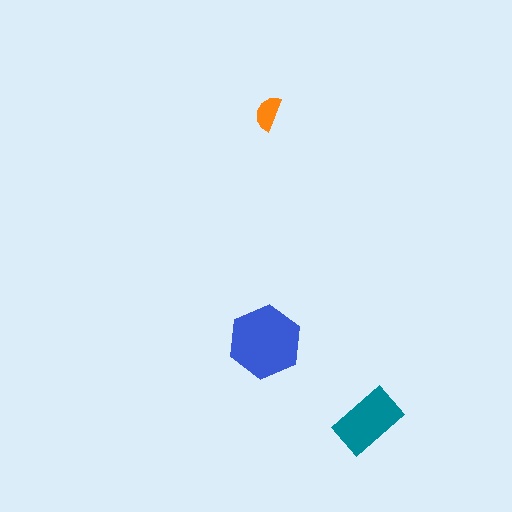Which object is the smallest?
The orange semicircle.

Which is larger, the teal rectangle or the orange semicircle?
The teal rectangle.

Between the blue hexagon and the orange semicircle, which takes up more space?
The blue hexagon.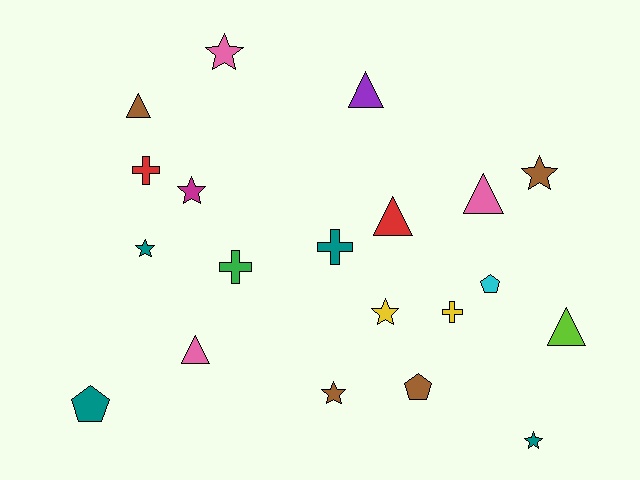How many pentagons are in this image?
There are 3 pentagons.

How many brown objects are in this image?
There are 4 brown objects.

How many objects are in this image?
There are 20 objects.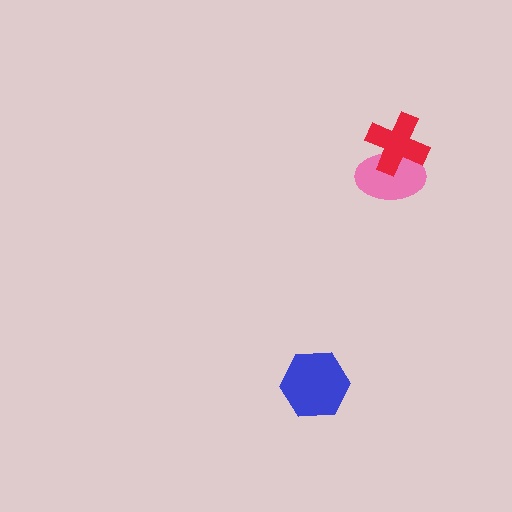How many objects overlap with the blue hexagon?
0 objects overlap with the blue hexagon.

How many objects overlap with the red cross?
1 object overlaps with the red cross.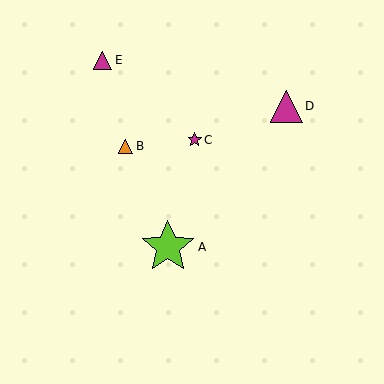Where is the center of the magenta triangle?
The center of the magenta triangle is at (286, 106).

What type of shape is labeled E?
Shape E is a magenta triangle.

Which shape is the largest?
The lime star (labeled A) is the largest.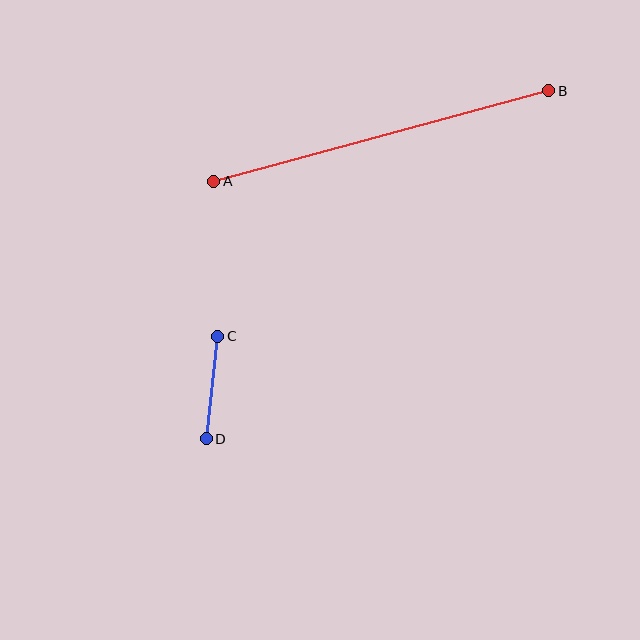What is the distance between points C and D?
The distance is approximately 103 pixels.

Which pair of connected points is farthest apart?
Points A and B are farthest apart.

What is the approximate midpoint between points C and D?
The midpoint is at approximately (212, 388) pixels.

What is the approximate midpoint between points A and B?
The midpoint is at approximately (381, 136) pixels.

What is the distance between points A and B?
The distance is approximately 347 pixels.